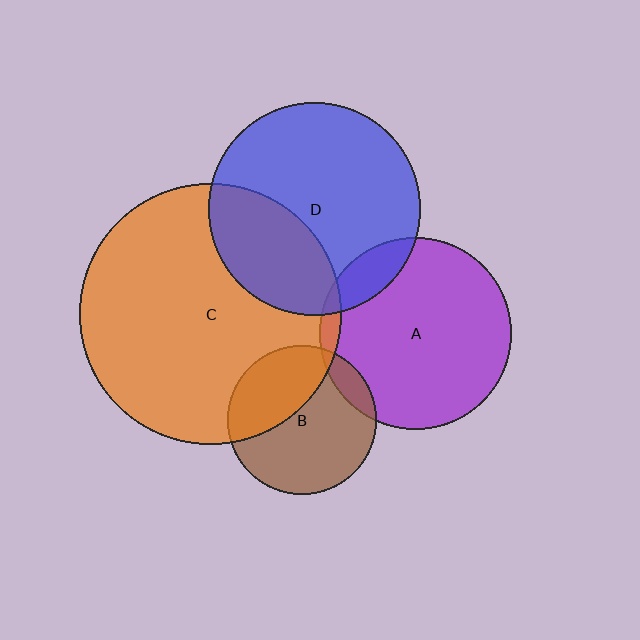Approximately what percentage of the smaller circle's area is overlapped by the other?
Approximately 10%.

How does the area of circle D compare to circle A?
Approximately 1.2 times.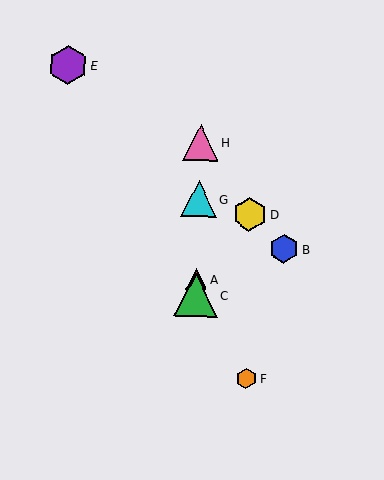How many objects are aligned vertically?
4 objects (A, C, G, H) are aligned vertically.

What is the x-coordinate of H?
Object H is at x≈201.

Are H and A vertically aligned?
Yes, both are at x≈201.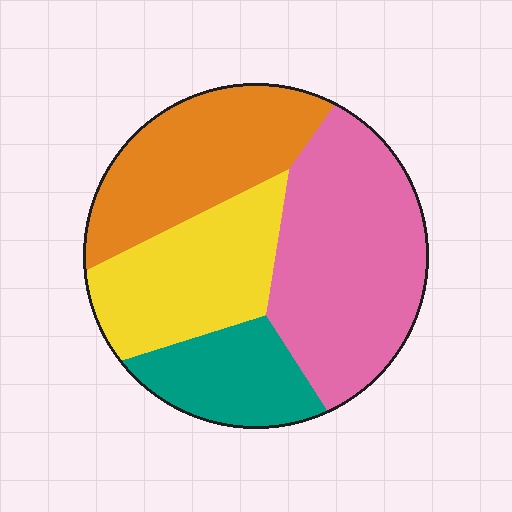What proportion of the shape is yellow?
Yellow takes up about one quarter (1/4) of the shape.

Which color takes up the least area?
Teal, at roughly 15%.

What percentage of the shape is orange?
Orange covers around 25% of the shape.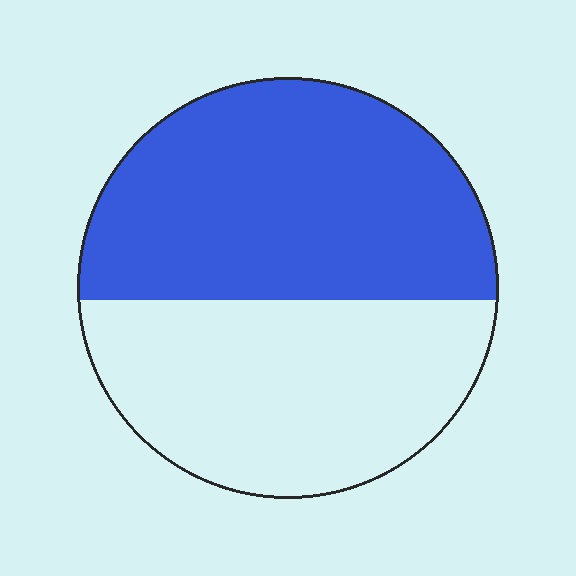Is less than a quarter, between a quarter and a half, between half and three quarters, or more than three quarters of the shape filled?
Between half and three quarters.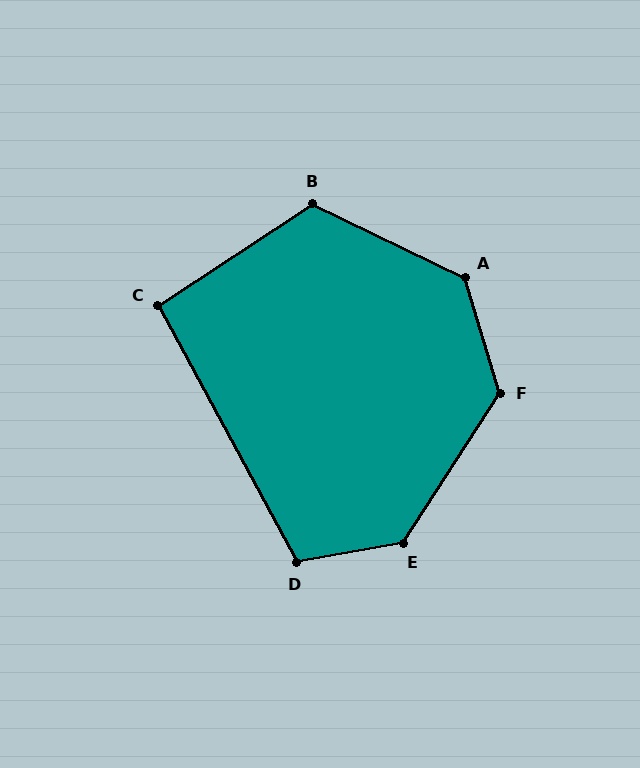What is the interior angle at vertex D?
Approximately 108 degrees (obtuse).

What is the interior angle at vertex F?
Approximately 131 degrees (obtuse).